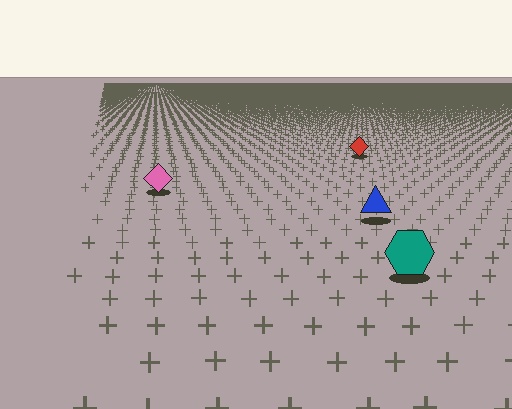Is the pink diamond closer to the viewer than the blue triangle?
No. The blue triangle is closer — you can tell from the texture gradient: the ground texture is coarser near it.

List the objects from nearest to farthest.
From nearest to farthest: the teal hexagon, the blue triangle, the pink diamond, the red diamond.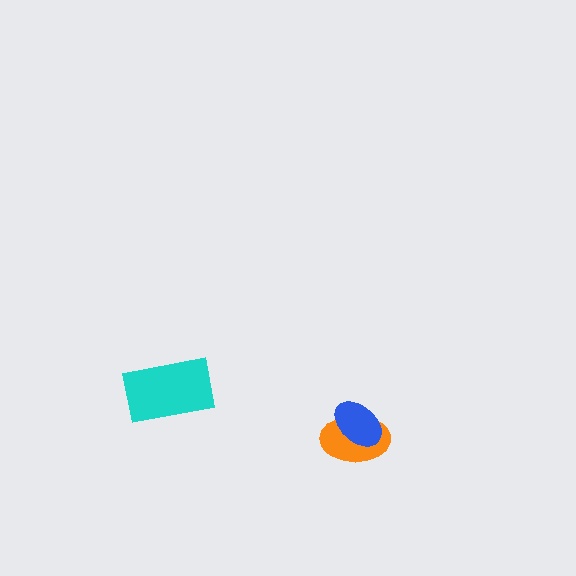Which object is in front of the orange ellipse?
The blue ellipse is in front of the orange ellipse.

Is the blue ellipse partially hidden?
No, no other shape covers it.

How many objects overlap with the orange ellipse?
1 object overlaps with the orange ellipse.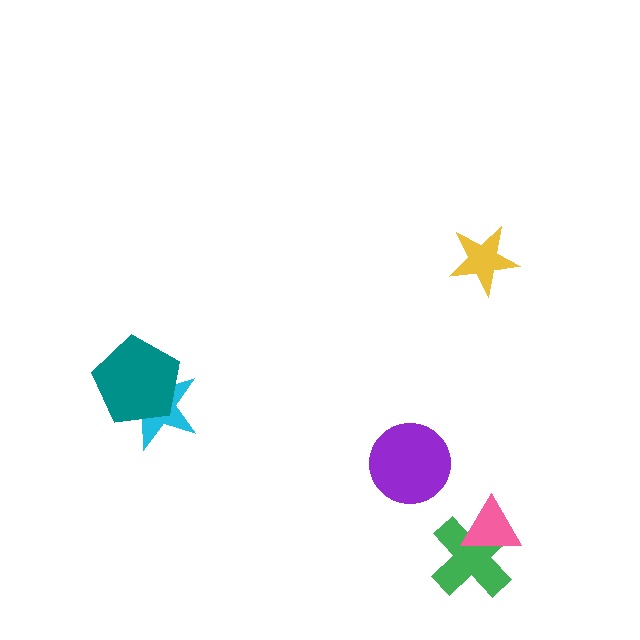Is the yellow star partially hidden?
No, no other shape covers it.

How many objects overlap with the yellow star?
0 objects overlap with the yellow star.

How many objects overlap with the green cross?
1 object overlaps with the green cross.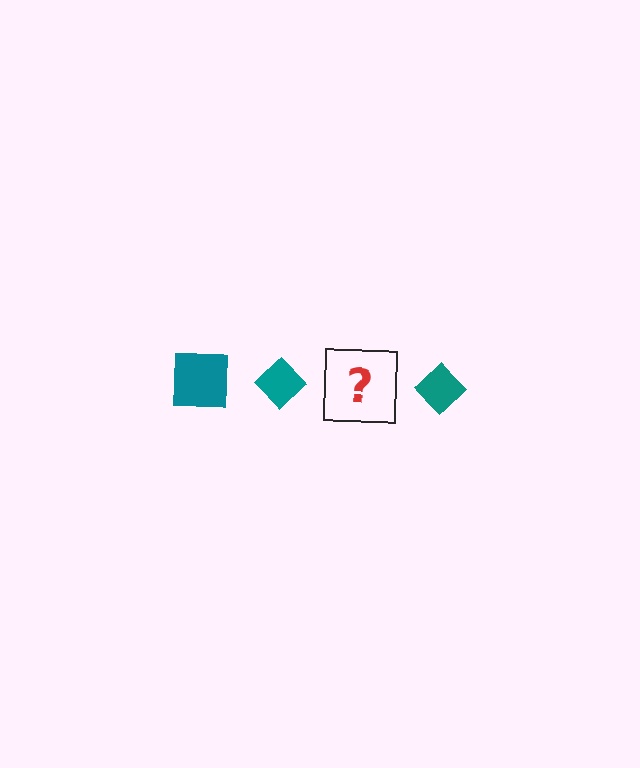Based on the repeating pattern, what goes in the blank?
The blank should be a teal square.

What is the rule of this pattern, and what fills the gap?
The rule is that the pattern cycles through square, diamond shapes in teal. The gap should be filled with a teal square.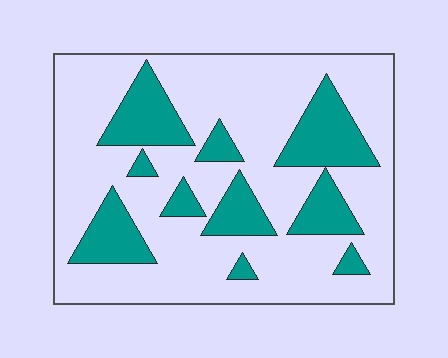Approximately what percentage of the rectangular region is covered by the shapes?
Approximately 25%.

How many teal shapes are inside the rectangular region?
10.